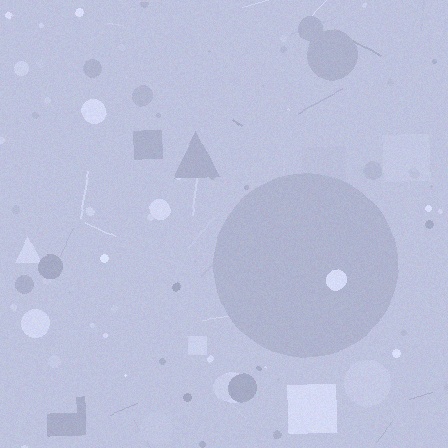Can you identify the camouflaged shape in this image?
The camouflaged shape is a circle.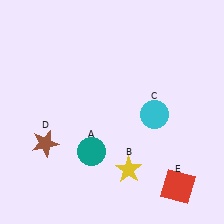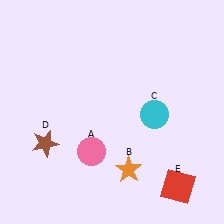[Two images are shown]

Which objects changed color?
A changed from teal to pink. B changed from yellow to orange.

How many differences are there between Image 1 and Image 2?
There are 2 differences between the two images.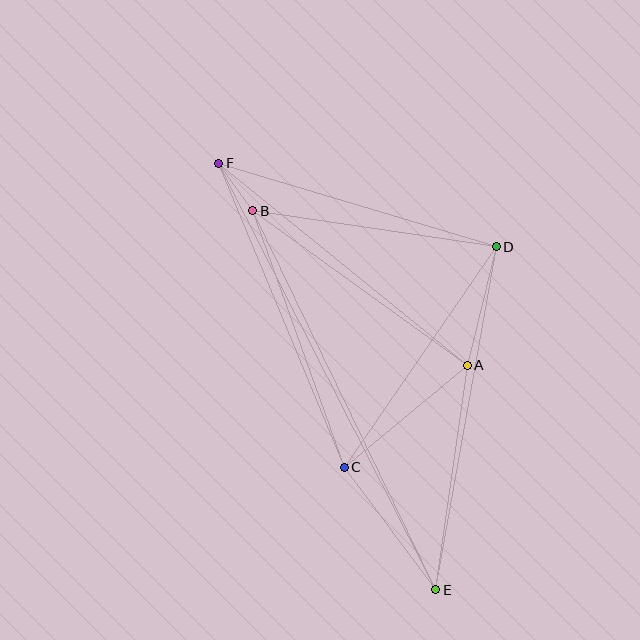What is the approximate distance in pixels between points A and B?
The distance between A and B is approximately 264 pixels.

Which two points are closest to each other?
Points B and F are closest to each other.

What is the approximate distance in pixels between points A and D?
The distance between A and D is approximately 122 pixels.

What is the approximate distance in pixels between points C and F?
The distance between C and F is approximately 329 pixels.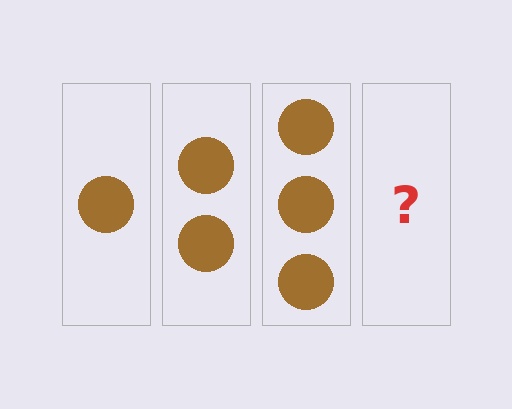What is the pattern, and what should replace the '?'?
The pattern is that each step adds one more circle. The '?' should be 4 circles.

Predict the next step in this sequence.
The next step is 4 circles.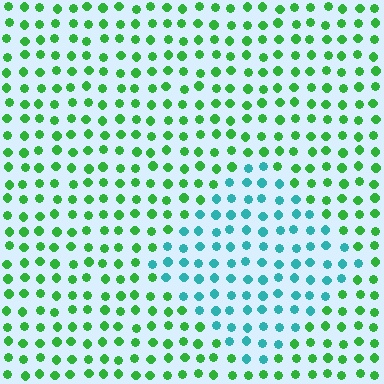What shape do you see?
I see a diamond.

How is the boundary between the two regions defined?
The boundary is defined purely by a slight shift in hue (about 54 degrees). Spacing, size, and orientation are identical on both sides.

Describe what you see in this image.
The image is filled with small green elements in a uniform arrangement. A diamond-shaped region is visible where the elements are tinted to a slightly different hue, forming a subtle color boundary.